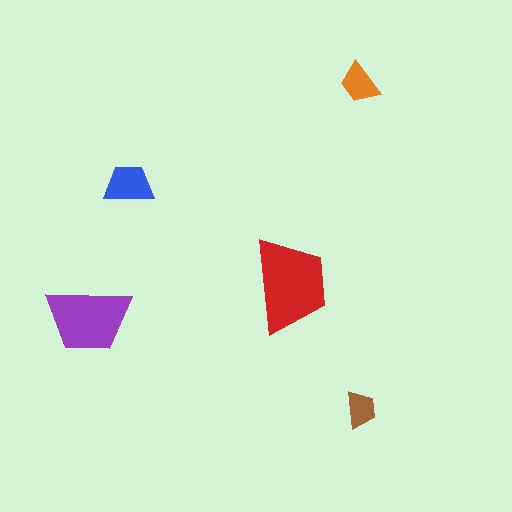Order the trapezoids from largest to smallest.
the red one, the purple one, the blue one, the orange one, the brown one.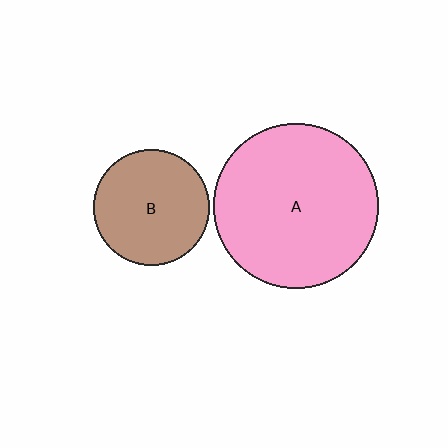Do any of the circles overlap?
No, none of the circles overlap.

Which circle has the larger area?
Circle A (pink).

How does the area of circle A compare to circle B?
Approximately 2.0 times.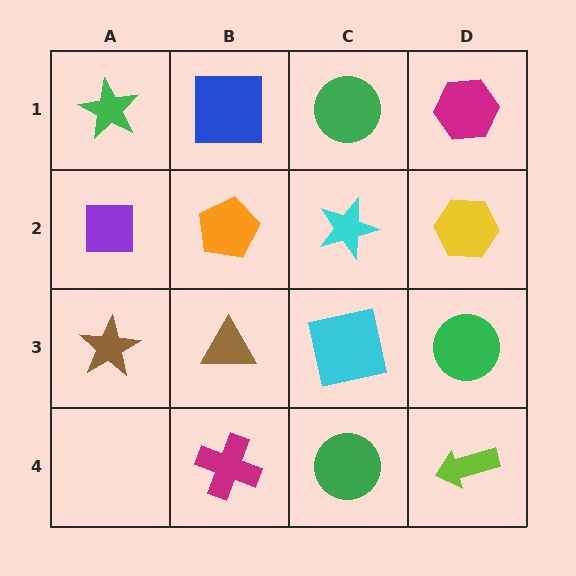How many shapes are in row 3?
4 shapes.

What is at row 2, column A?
A purple square.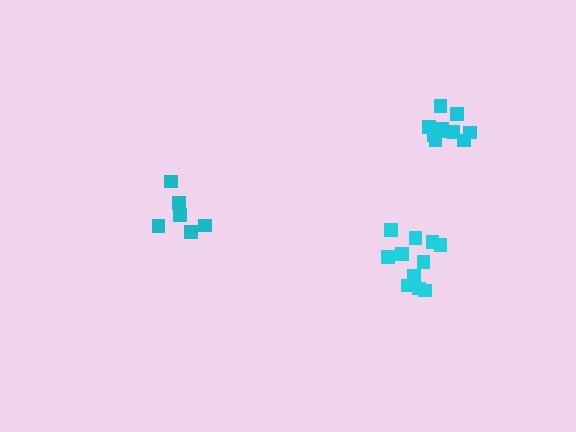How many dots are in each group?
Group 1: 11 dots, Group 2: 6 dots, Group 3: 11 dots (28 total).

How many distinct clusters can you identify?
There are 3 distinct clusters.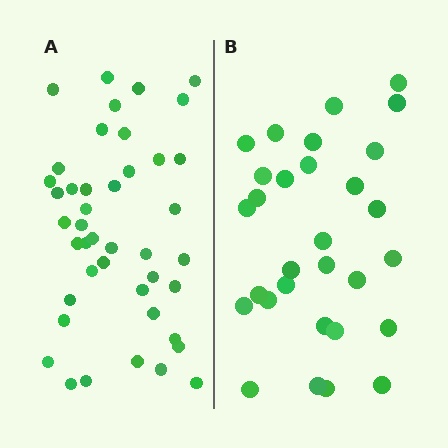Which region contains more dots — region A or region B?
Region A (the left region) has more dots.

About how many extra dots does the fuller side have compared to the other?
Region A has approximately 15 more dots than region B.